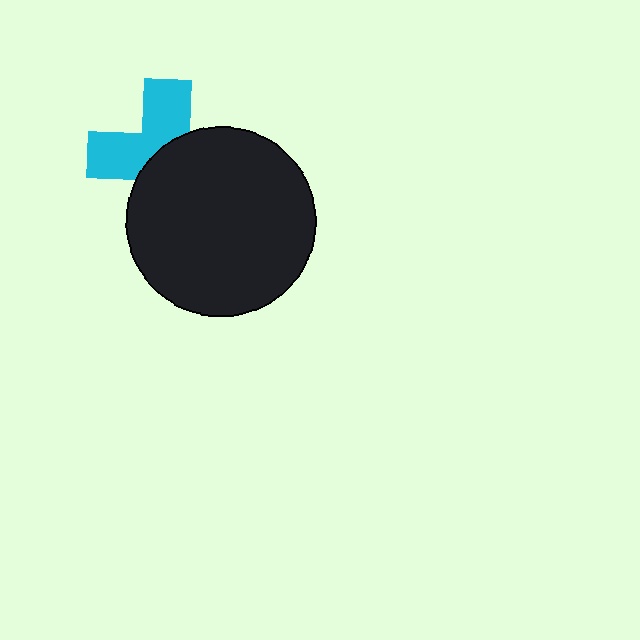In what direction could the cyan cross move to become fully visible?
The cyan cross could move toward the upper-left. That would shift it out from behind the black circle entirely.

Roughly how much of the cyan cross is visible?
About half of it is visible (roughly 45%).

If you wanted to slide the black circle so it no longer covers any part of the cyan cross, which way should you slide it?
Slide it toward the lower-right — that is the most direct way to separate the two shapes.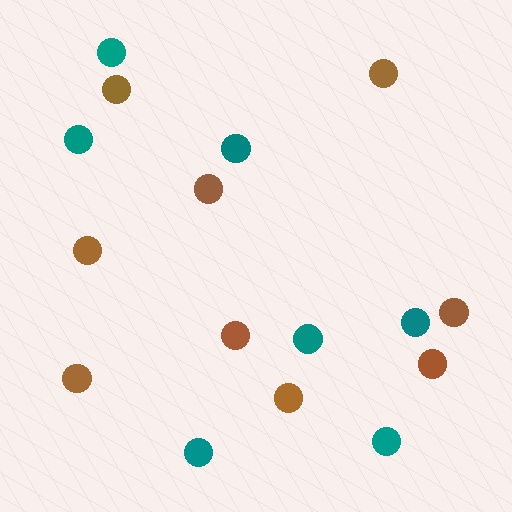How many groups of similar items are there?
There are 2 groups: one group of brown circles (9) and one group of teal circles (7).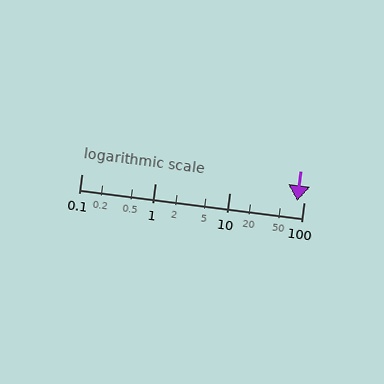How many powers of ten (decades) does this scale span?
The scale spans 3 decades, from 0.1 to 100.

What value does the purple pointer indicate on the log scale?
The pointer indicates approximately 82.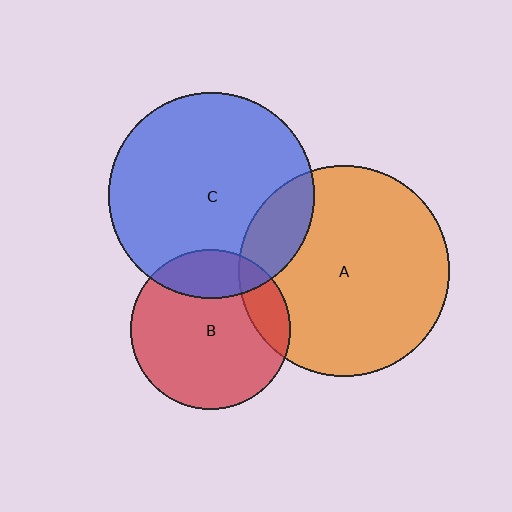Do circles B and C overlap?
Yes.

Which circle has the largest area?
Circle A (orange).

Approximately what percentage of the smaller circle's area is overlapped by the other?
Approximately 20%.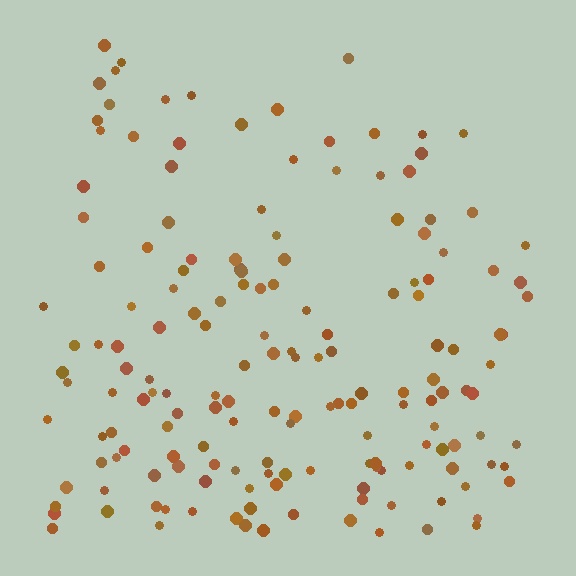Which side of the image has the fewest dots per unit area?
The top.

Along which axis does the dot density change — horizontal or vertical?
Vertical.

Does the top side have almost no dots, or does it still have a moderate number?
Still a moderate number, just noticeably fewer than the bottom.